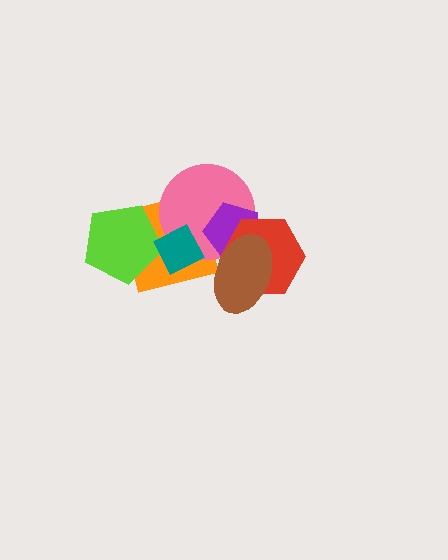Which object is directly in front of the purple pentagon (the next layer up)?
The red hexagon is directly in front of the purple pentagon.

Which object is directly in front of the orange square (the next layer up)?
The pink circle is directly in front of the orange square.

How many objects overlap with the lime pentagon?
2 objects overlap with the lime pentagon.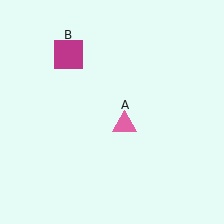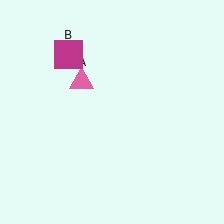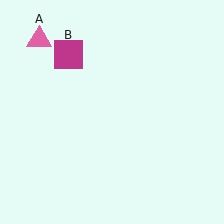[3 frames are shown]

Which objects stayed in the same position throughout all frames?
Magenta square (object B) remained stationary.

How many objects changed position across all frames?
1 object changed position: pink triangle (object A).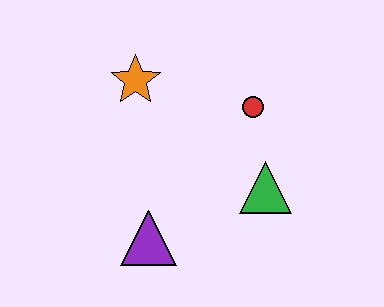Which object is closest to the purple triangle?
The green triangle is closest to the purple triangle.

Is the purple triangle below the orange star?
Yes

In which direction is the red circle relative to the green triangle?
The red circle is above the green triangle.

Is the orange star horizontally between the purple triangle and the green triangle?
No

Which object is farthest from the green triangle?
The orange star is farthest from the green triangle.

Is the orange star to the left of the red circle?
Yes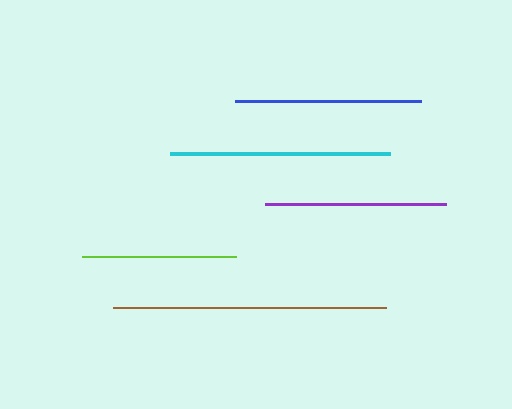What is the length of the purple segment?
The purple segment is approximately 181 pixels long.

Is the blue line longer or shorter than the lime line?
The blue line is longer than the lime line.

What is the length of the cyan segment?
The cyan segment is approximately 219 pixels long.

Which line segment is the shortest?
The lime line is the shortest at approximately 154 pixels.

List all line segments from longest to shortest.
From longest to shortest: brown, cyan, blue, purple, lime.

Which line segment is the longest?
The brown line is the longest at approximately 272 pixels.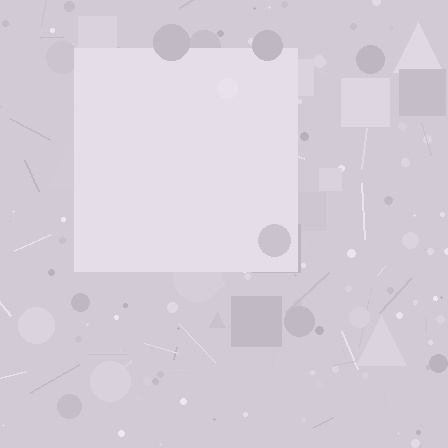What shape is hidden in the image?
A square is hidden in the image.